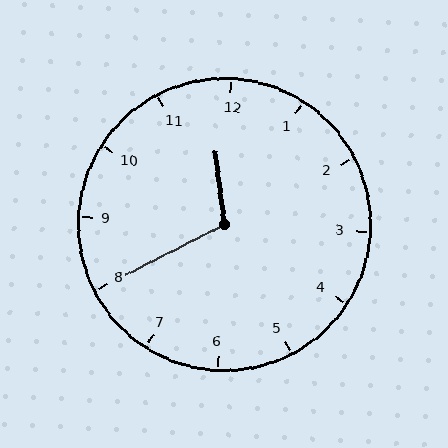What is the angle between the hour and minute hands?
Approximately 110 degrees.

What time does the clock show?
11:40.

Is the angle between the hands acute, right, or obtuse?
It is obtuse.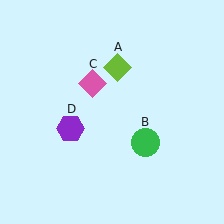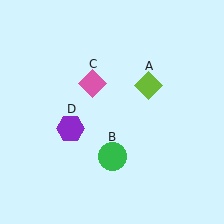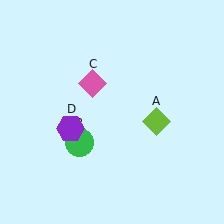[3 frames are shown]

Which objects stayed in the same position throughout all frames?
Pink diamond (object C) and purple hexagon (object D) remained stationary.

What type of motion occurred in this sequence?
The lime diamond (object A), green circle (object B) rotated clockwise around the center of the scene.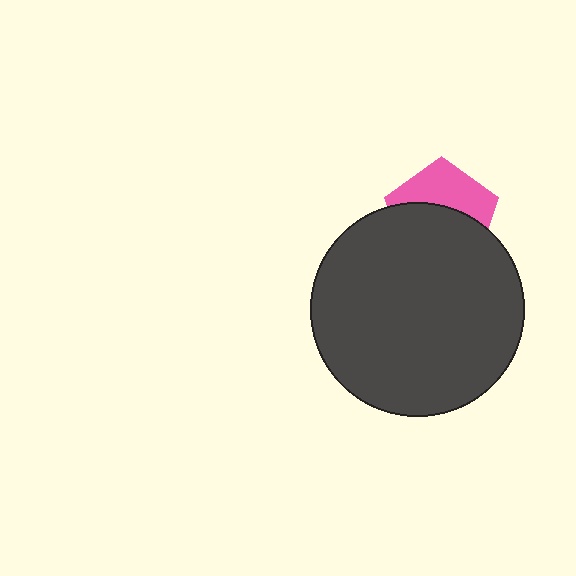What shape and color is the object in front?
The object in front is a dark gray circle.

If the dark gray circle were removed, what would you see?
You would see the complete pink pentagon.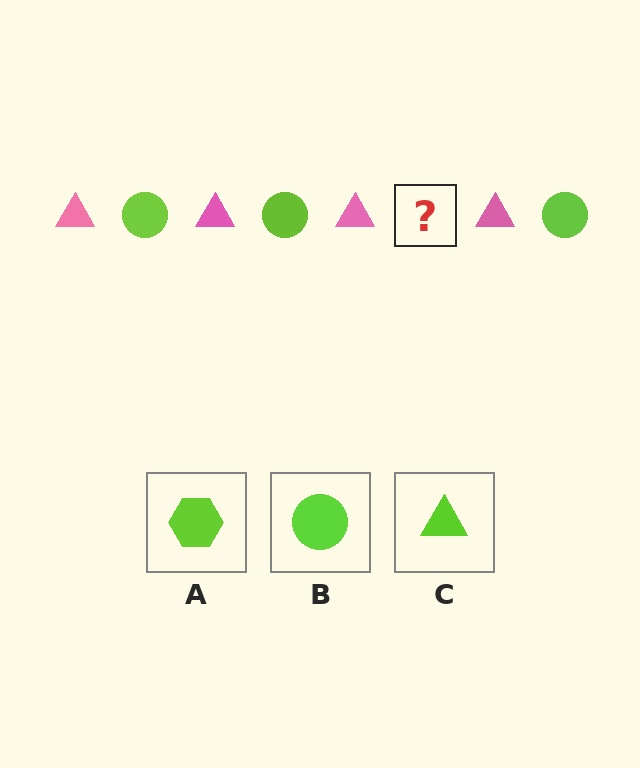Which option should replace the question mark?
Option B.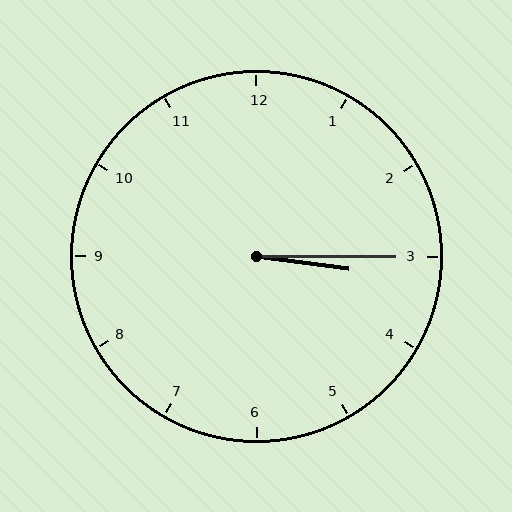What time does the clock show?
3:15.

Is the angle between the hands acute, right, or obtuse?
It is acute.